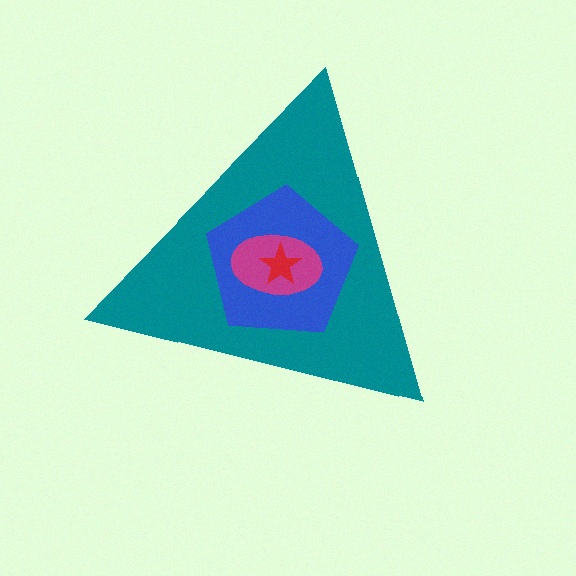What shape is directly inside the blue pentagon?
The magenta ellipse.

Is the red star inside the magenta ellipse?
Yes.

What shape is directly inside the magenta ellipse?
The red star.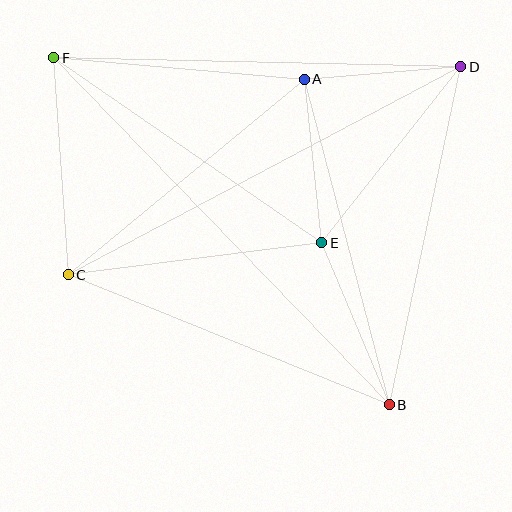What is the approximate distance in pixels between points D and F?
The distance between D and F is approximately 407 pixels.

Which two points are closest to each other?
Points A and D are closest to each other.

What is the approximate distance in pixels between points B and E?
The distance between B and E is approximately 176 pixels.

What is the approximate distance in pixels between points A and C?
The distance between A and C is approximately 306 pixels.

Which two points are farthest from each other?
Points B and F are farthest from each other.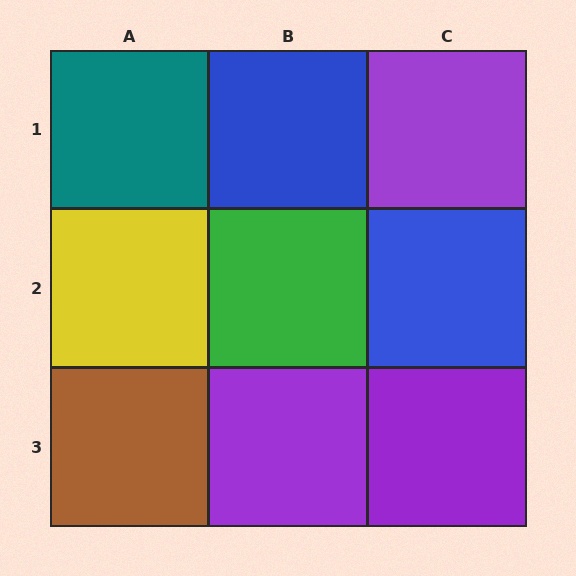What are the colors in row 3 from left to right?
Brown, purple, purple.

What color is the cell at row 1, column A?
Teal.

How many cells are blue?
2 cells are blue.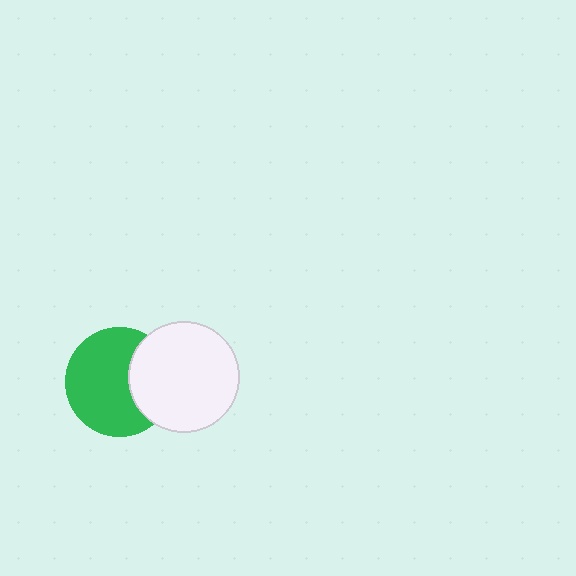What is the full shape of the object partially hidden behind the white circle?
The partially hidden object is a green circle.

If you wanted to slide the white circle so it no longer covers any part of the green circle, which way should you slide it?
Slide it right — that is the most direct way to separate the two shapes.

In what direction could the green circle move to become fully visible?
The green circle could move left. That would shift it out from behind the white circle entirely.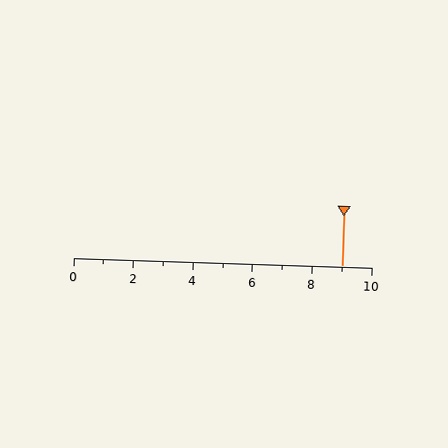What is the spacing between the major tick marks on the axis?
The major ticks are spaced 2 apart.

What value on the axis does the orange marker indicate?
The marker indicates approximately 9.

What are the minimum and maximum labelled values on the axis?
The axis runs from 0 to 10.